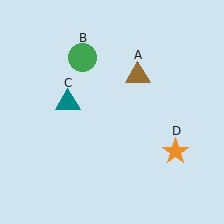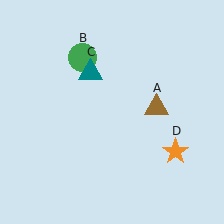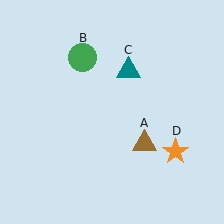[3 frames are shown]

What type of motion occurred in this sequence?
The brown triangle (object A), teal triangle (object C) rotated clockwise around the center of the scene.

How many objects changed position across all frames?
2 objects changed position: brown triangle (object A), teal triangle (object C).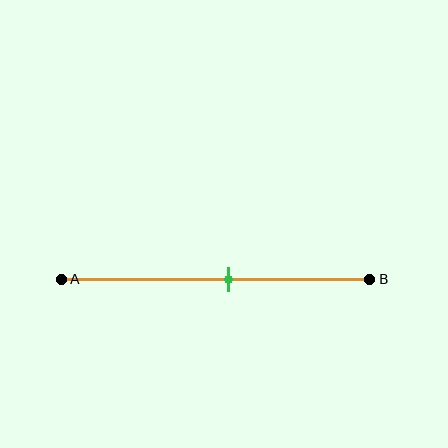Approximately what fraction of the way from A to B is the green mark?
The green mark is approximately 55% of the way from A to B.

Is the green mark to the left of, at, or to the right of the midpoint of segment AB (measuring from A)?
The green mark is to the right of the midpoint of segment AB.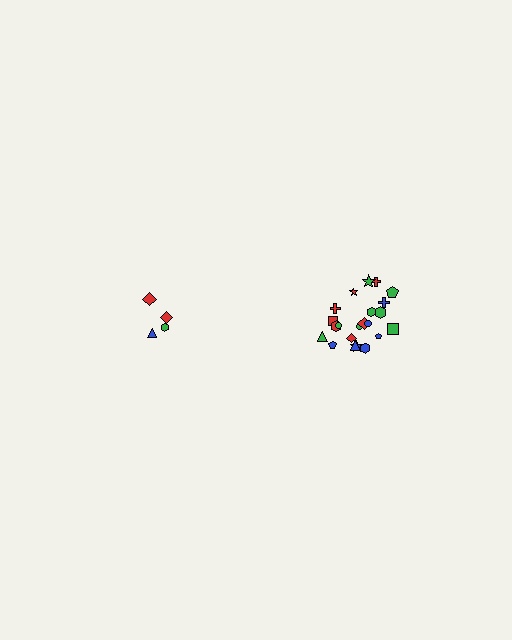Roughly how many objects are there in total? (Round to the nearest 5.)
Roughly 25 objects in total.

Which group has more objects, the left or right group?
The right group.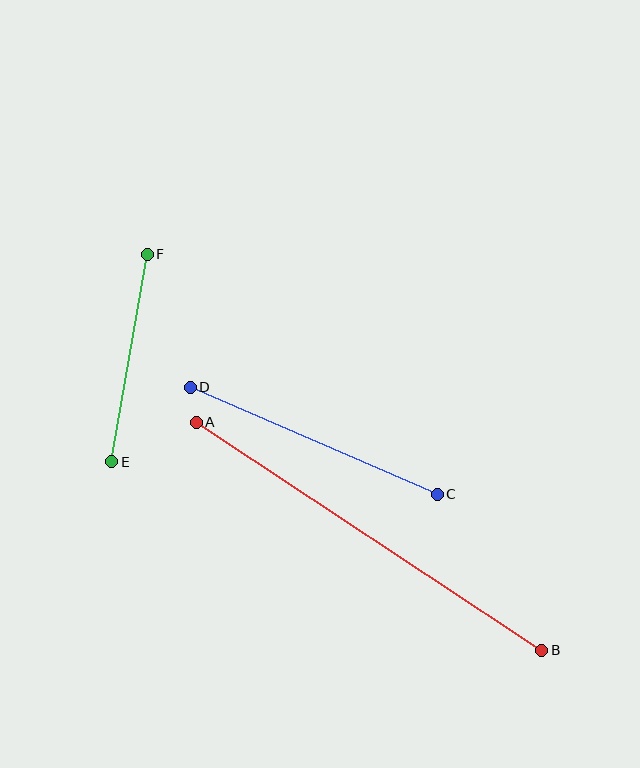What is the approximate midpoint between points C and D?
The midpoint is at approximately (314, 441) pixels.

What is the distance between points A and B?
The distance is approximately 414 pixels.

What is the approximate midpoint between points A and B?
The midpoint is at approximately (369, 536) pixels.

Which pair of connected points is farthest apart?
Points A and B are farthest apart.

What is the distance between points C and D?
The distance is approximately 269 pixels.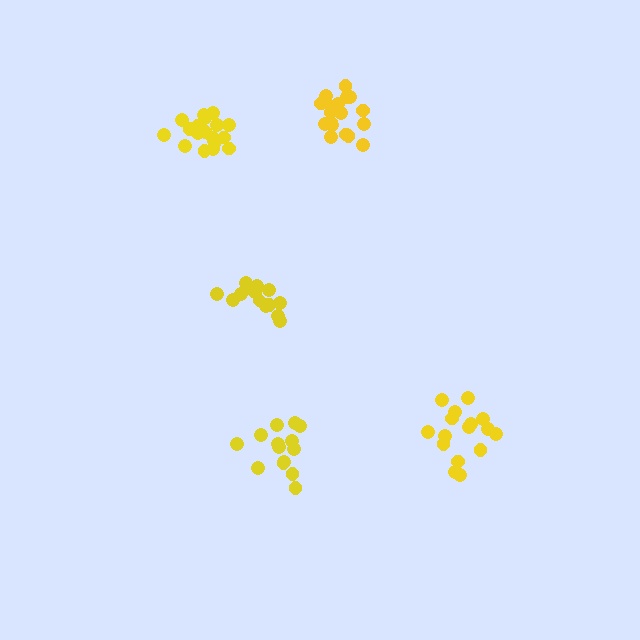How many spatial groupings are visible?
There are 5 spatial groupings.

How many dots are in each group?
Group 1: 14 dots, Group 2: 19 dots, Group 3: 16 dots, Group 4: 15 dots, Group 5: 18 dots (82 total).